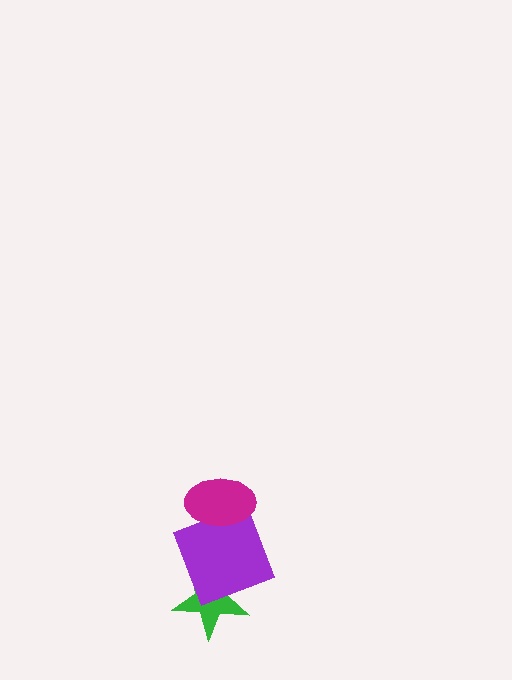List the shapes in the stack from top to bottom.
From top to bottom: the magenta ellipse, the purple square, the green star.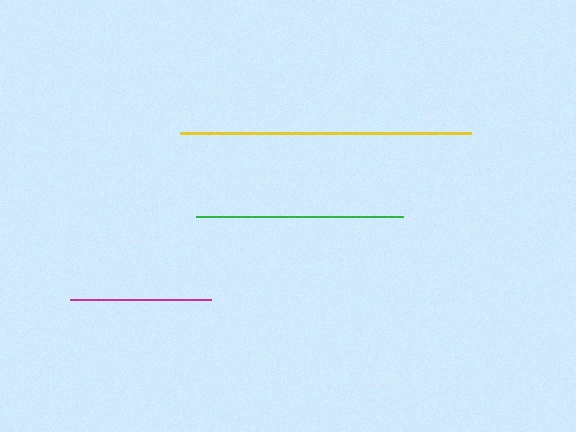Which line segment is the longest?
The yellow line is the longest at approximately 292 pixels.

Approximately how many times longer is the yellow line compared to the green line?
The yellow line is approximately 1.4 times the length of the green line.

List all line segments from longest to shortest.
From longest to shortest: yellow, green, magenta.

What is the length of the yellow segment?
The yellow segment is approximately 292 pixels long.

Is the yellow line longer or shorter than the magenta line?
The yellow line is longer than the magenta line.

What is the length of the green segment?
The green segment is approximately 207 pixels long.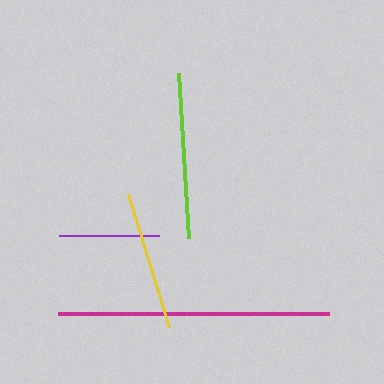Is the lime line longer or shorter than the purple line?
The lime line is longer than the purple line.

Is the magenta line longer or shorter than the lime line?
The magenta line is longer than the lime line.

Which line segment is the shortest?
The purple line is the shortest at approximately 100 pixels.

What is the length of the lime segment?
The lime segment is approximately 165 pixels long.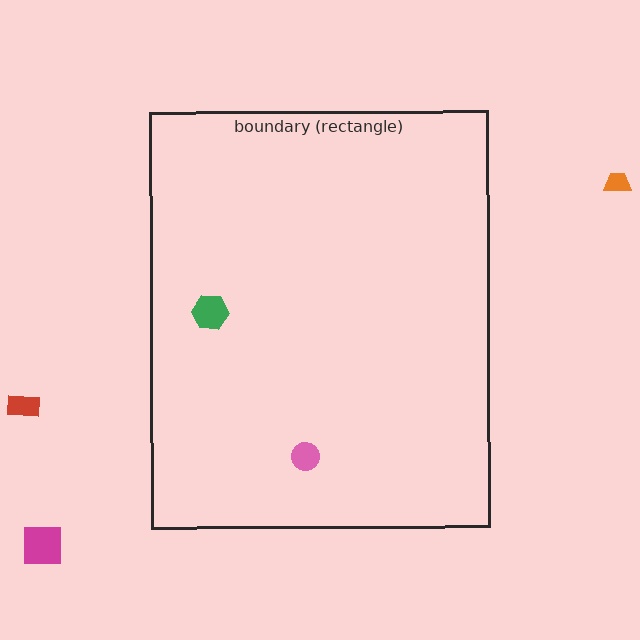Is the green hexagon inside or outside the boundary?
Inside.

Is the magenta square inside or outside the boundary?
Outside.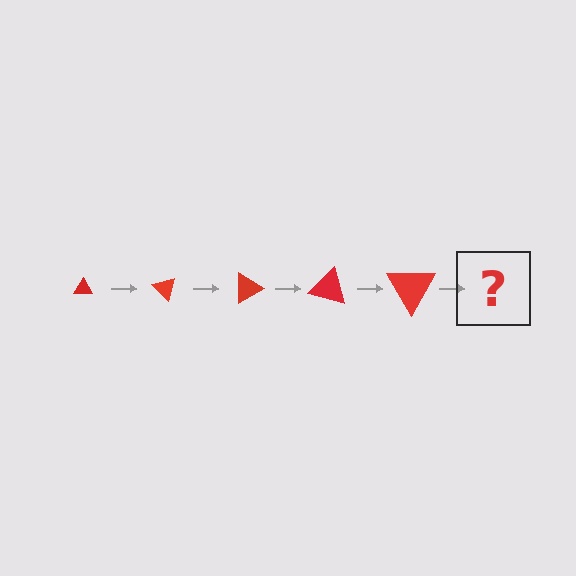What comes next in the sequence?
The next element should be a triangle, larger than the previous one and rotated 225 degrees from the start.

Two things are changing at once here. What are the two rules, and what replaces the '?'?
The two rules are that the triangle grows larger each step and it rotates 45 degrees each step. The '?' should be a triangle, larger than the previous one and rotated 225 degrees from the start.